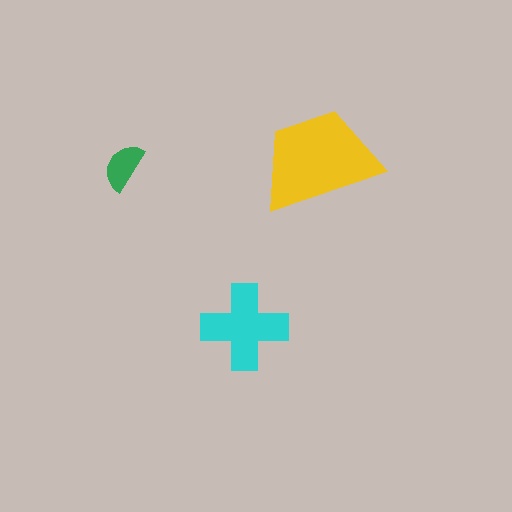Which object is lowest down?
The cyan cross is bottommost.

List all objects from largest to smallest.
The yellow trapezoid, the cyan cross, the green semicircle.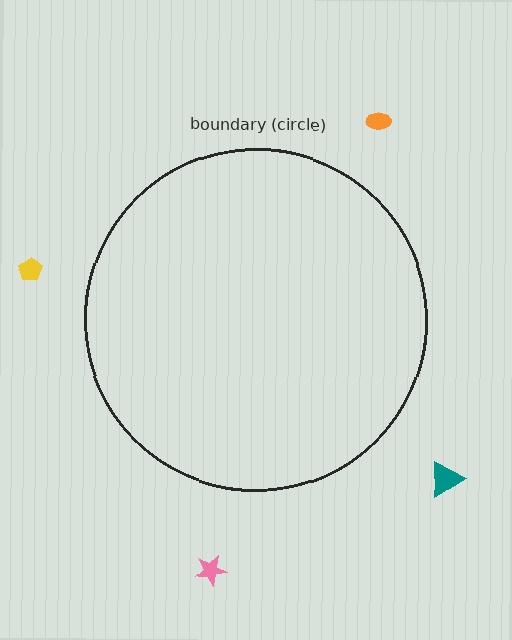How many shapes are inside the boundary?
0 inside, 4 outside.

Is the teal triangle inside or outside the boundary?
Outside.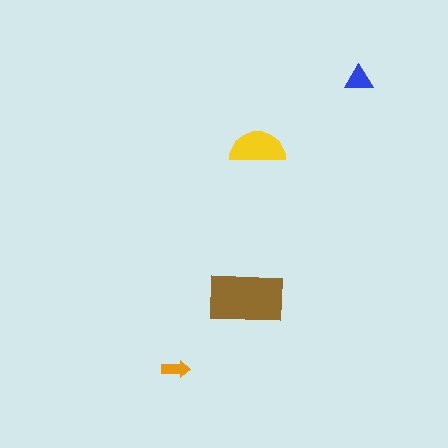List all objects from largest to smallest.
The brown rectangle, the yellow semicircle, the blue triangle, the orange arrow.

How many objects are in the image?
There are 4 objects in the image.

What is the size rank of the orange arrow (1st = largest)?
4th.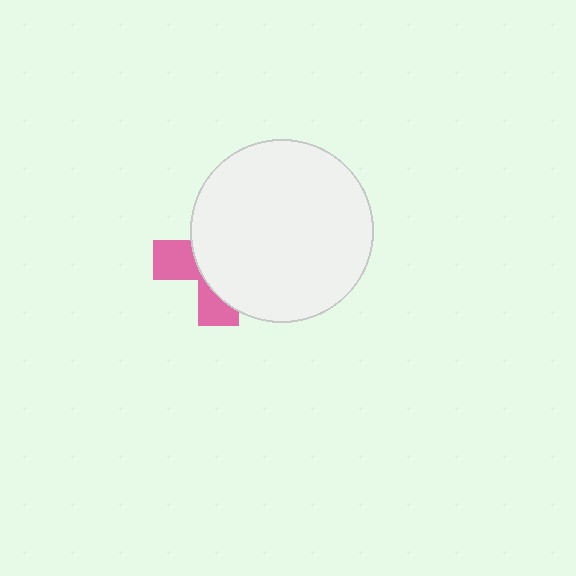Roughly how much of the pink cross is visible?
A small part of it is visible (roughly 32%).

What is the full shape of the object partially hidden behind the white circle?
The partially hidden object is a pink cross.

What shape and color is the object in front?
The object in front is a white circle.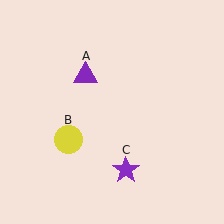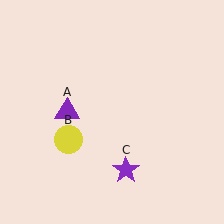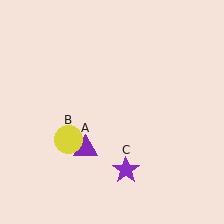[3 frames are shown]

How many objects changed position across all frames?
1 object changed position: purple triangle (object A).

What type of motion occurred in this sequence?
The purple triangle (object A) rotated counterclockwise around the center of the scene.